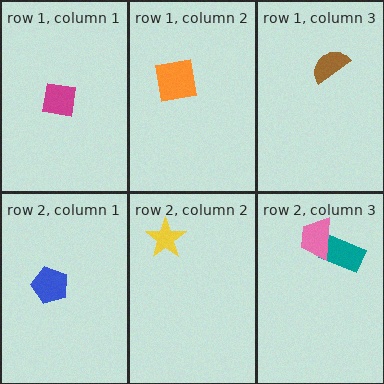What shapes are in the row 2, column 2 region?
The yellow star.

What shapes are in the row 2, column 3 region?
The teal rectangle, the pink trapezoid.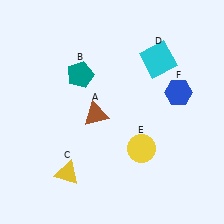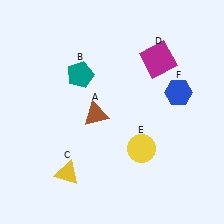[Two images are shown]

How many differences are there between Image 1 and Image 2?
There is 1 difference between the two images.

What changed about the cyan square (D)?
In Image 1, D is cyan. In Image 2, it changed to magenta.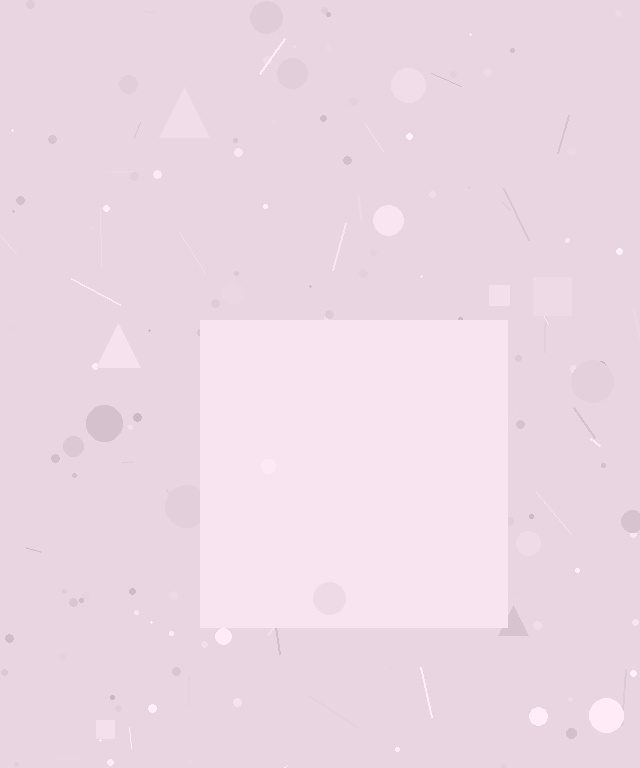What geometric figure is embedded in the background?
A square is embedded in the background.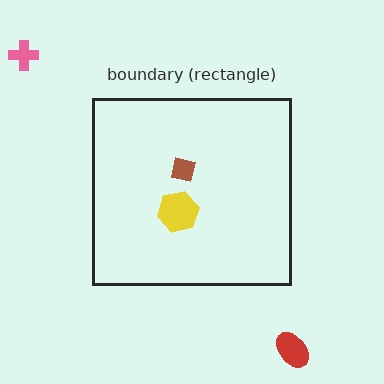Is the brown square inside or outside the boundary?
Inside.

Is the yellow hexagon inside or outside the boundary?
Inside.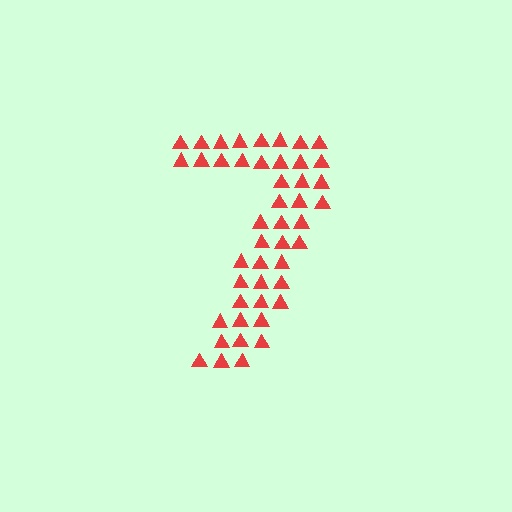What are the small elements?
The small elements are triangles.